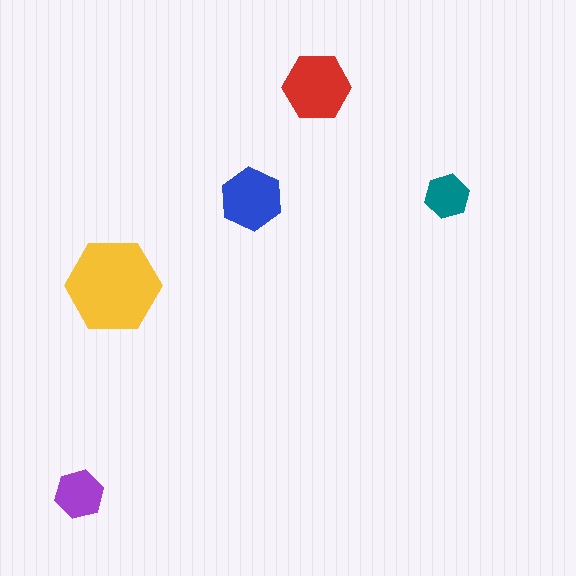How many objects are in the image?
There are 5 objects in the image.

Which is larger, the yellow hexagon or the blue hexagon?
The yellow one.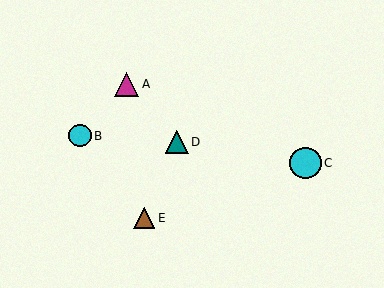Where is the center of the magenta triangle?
The center of the magenta triangle is at (127, 84).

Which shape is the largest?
The cyan circle (labeled C) is the largest.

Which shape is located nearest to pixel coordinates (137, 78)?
The magenta triangle (labeled A) at (127, 84) is nearest to that location.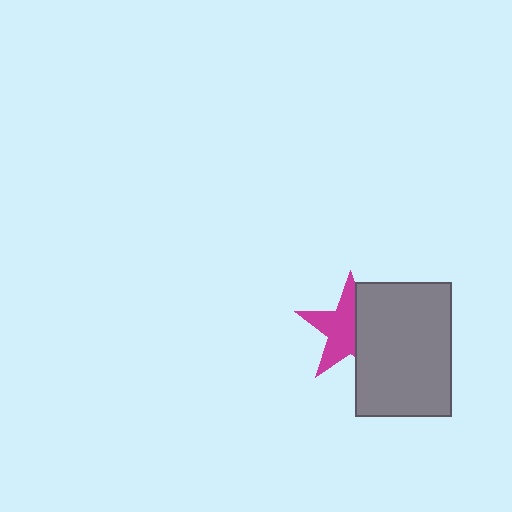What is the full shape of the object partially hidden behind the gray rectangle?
The partially hidden object is a magenta star.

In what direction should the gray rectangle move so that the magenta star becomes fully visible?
The gray rectangle should move right. That is the shortest direction to clear the overlap and leave the magenta star fully visible.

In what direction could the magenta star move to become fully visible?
The magenta star could move left. That would shift it out from behind the gray rectangle entirely.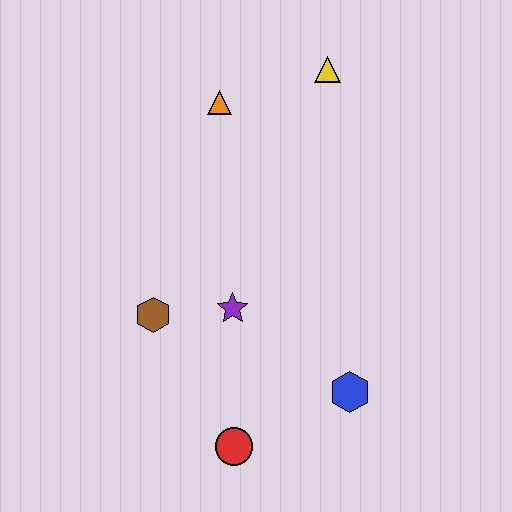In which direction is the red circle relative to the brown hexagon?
The red circle is below the brown hexagon.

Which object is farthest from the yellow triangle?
The red circle is farthest from the yellow triangle.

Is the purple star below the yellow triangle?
Yes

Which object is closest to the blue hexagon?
The red circle is closest to the blue hexagon.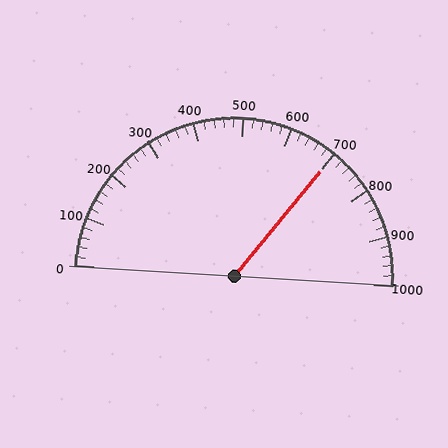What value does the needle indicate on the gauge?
The needle indicates approximately 700.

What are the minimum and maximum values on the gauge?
The gauge ranges from 0 to 1000.